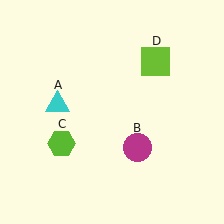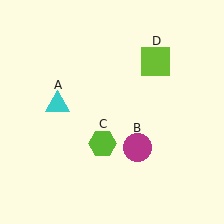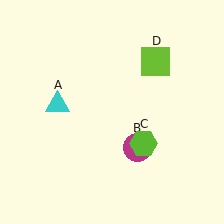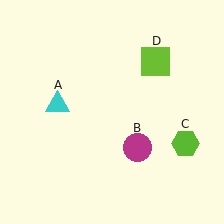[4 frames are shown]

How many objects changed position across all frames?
1 object changed position: lime hexagon (object C).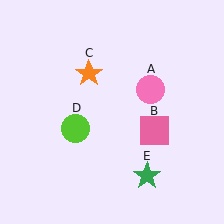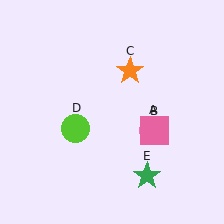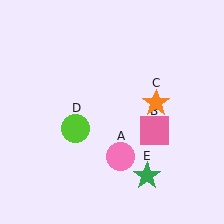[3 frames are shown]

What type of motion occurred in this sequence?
The pink circle (object A), orange star (object C) rotated clockwise around the center of the scene.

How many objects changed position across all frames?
2 objects changed position: pink circle (object A), orange star (object C).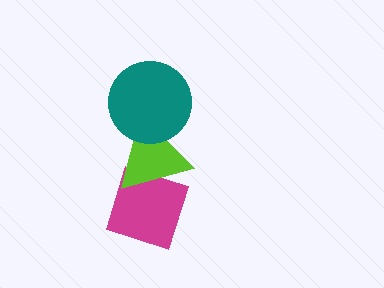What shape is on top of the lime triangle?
The teal circle is on top of the lime triangle.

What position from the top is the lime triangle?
The lime triangle is 2nd from the top.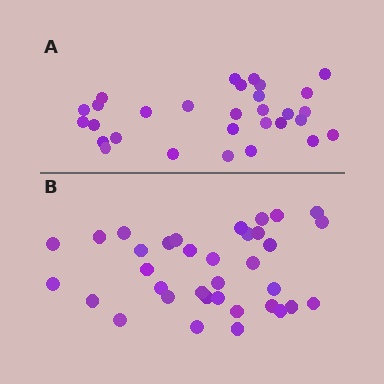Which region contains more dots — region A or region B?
Region B (the bottom region) has more dots.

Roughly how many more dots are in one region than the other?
Region B has about 5 more dots than region A.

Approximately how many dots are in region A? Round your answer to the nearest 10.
About 30 dots.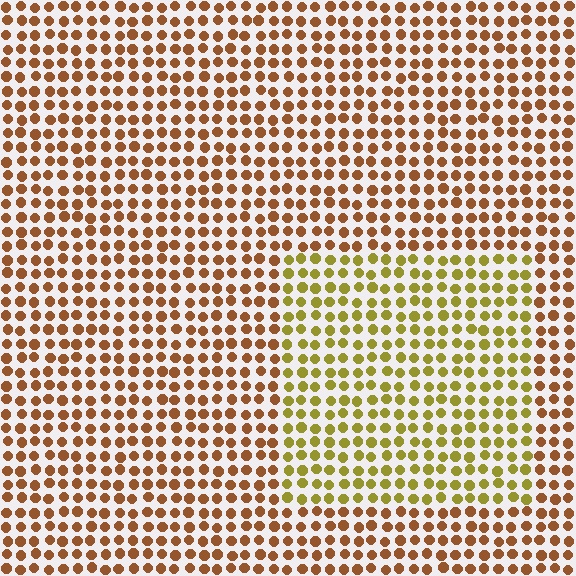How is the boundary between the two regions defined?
The boundary is defined purely by a slight shift in hue (about 37 degrees). Spacing, size, and orientation are identical on both sides.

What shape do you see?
I see a rectangle.